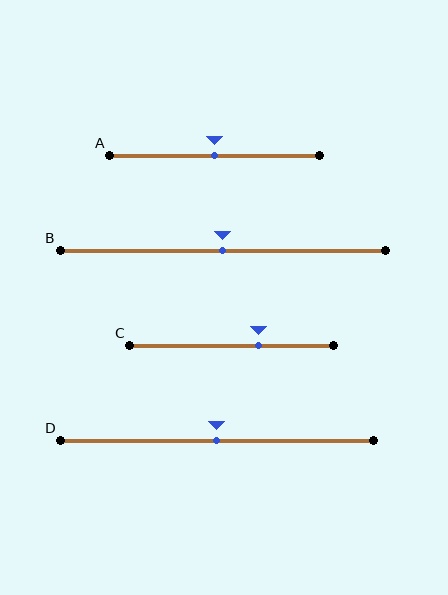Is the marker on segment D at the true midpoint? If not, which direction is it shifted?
Yes, the marker on segment D is at the true midpoint.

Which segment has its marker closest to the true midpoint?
Segment A has its marker closest to the true midpoint.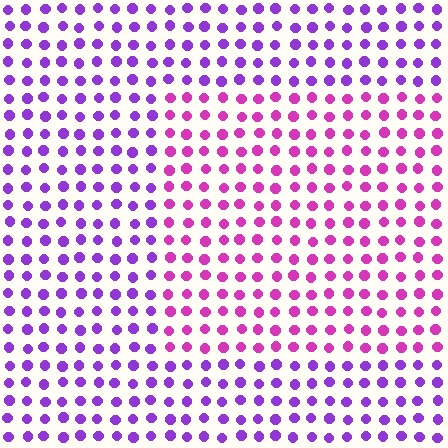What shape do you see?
I see a rectangle.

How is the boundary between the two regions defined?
The boundary is defined purely by a slight shift in hue (about 36 degrees). Spacing, size, and orientation are identical on both sides.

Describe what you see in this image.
The image is filled with small purple elements in a uniform arrangement. A rectangle-shaped region is visible where the elements are tinted to a slightly different hue, forming a subtle color boundary.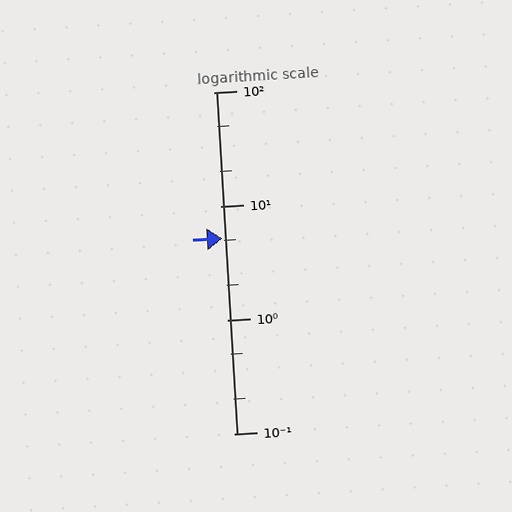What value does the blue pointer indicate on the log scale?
The pointer indicates approximately 5.2.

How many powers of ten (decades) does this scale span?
The scale spans 3 decades, from 0.1 to 100.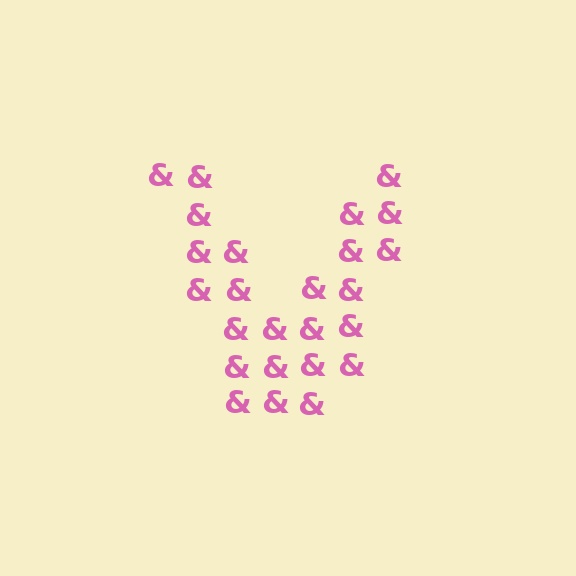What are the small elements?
The small elements are ampersands.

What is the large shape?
The large shape is the letter V.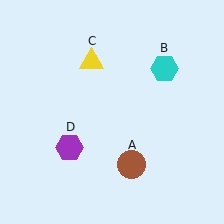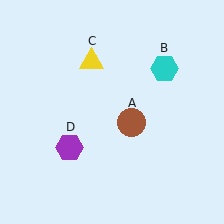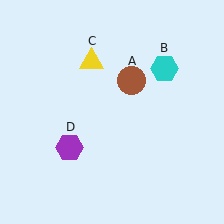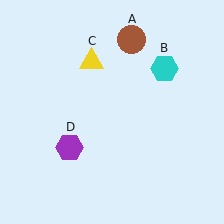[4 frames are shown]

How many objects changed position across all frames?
1 object changed position: brown circle (object A).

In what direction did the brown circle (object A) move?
The brown circle (object A) moved up.